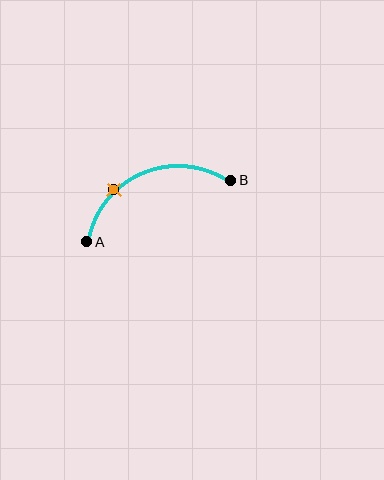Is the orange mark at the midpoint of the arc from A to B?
No. The orange mark lies on the arc but is closer to endpoint A. The arc midpoint would be at the point on the curve equidistant along the arc from both A and B.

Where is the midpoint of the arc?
The arc midpoint is the point on the curve farthest from the straight line joining A and B. It sits above that line.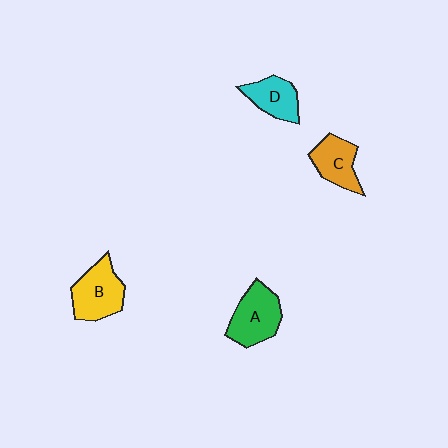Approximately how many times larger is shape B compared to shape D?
Approximately 1.4 times.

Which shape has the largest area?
Shape B (yellow).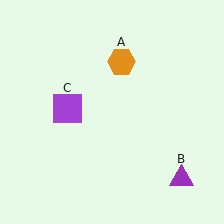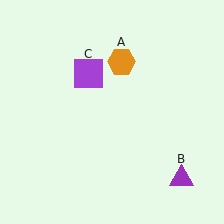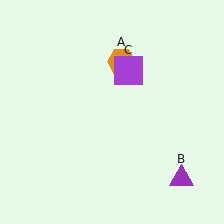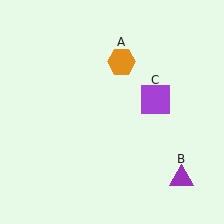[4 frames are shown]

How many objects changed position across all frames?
1 object changed position: purple square (object C).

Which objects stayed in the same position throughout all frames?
Orange hexagon (object A) and purple triangle (object B) remained stationary.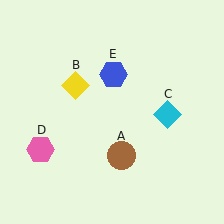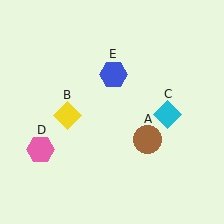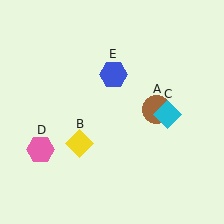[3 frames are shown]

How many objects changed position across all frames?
2 objects changed position: brown circle (object A), yellow diamond (object B).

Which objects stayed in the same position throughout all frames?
Cyan diamond (object C) and pink hexagon (object D) and blue hexagon (object E) remained stationary.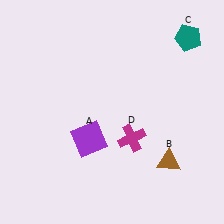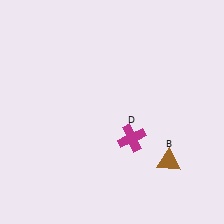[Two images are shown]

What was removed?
The purple square (A), the teal pentagon (C) were removed in Image 2.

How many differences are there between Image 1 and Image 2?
There are 2 differences between the two images.